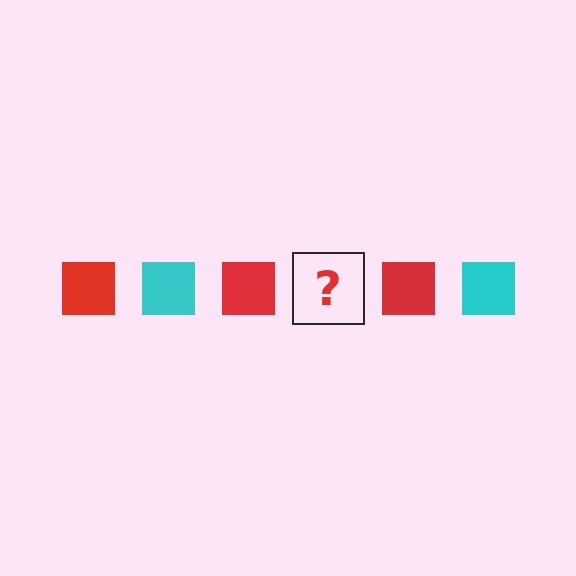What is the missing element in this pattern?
The missing element is a cyan square.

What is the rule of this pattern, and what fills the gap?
The rule is that the pattern cycles through red, cyan squares. The gap should be filled with a cyan square.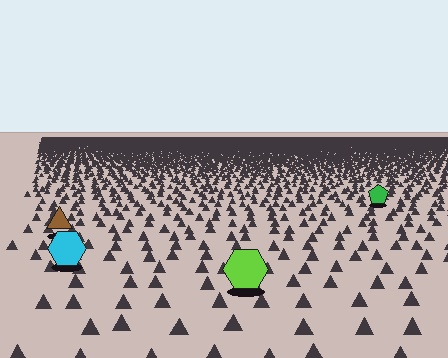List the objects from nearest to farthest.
From nearest to farthest: the lime hexagon, the cyan hexagon, the brown triangle, the green pentagon.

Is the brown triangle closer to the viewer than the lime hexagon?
No. The lime hexagon is closer — you can tell from the texture gradient: the ground texture is coarser near it.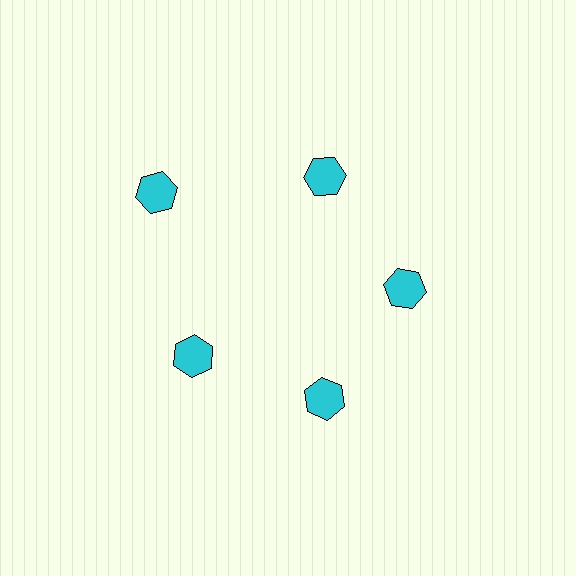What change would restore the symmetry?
The symmetry would be restored by moving it inward, back onto the ring so that all 5 hexagons sit at equal angles and equal distance from the center.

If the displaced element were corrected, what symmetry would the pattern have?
It would have 5-fold rotational symmetry — the pattern would map onto itself every 72 degrees.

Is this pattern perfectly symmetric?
No. The 5 cyan hexagons are arranged in a ring, but one element near the 10 o'clock position is pushed outward from the center, breaking the 5-fold rotational symmetry.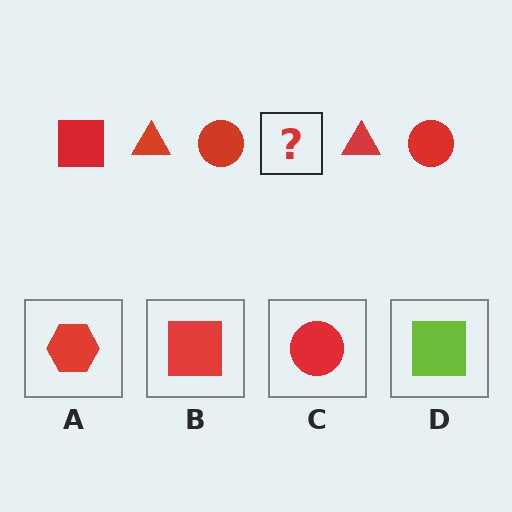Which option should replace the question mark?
Option B.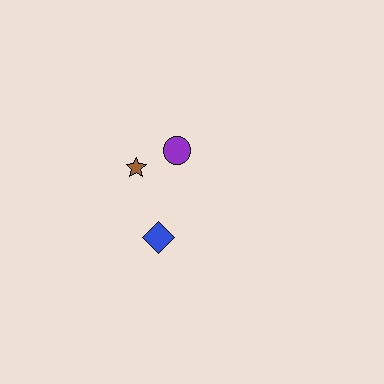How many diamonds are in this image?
There is 1 diamond.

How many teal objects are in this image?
There are no teal objects.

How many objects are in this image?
There are 3 objects.